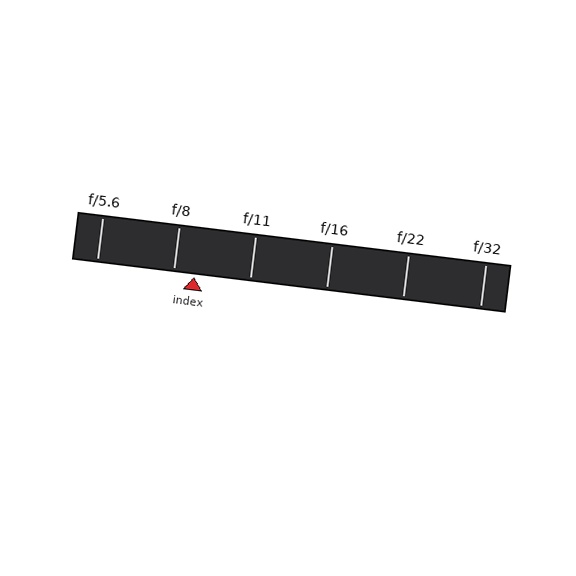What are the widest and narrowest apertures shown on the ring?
The widest aperture shown is f/5.6 and the narrowest is f/32.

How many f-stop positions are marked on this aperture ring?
There are 6 f-stop positions marked.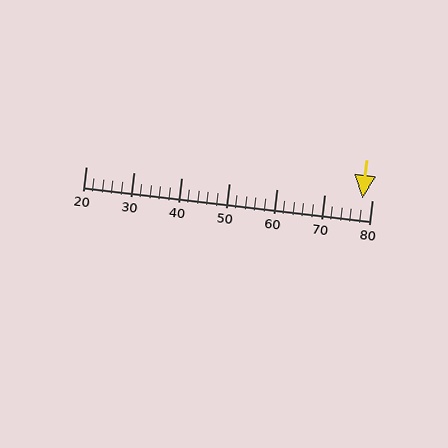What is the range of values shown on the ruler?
The ruler shows values from 20 to 80.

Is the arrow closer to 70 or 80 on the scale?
The arrow is closer to 80.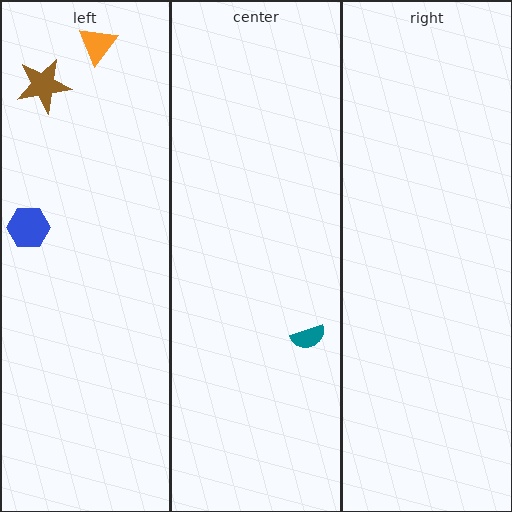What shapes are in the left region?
The brown star, the blue hexagon, the orange triangle.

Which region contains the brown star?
The left region.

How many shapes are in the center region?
1.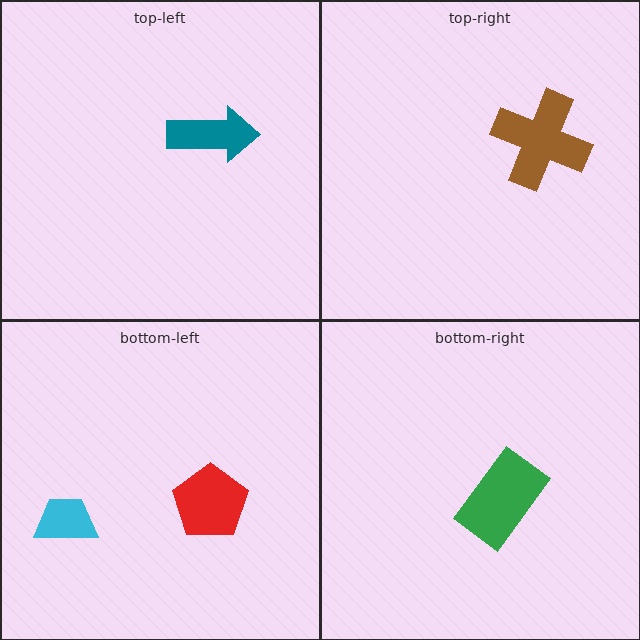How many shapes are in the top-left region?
1.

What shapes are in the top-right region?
The brown cross.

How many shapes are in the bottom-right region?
1.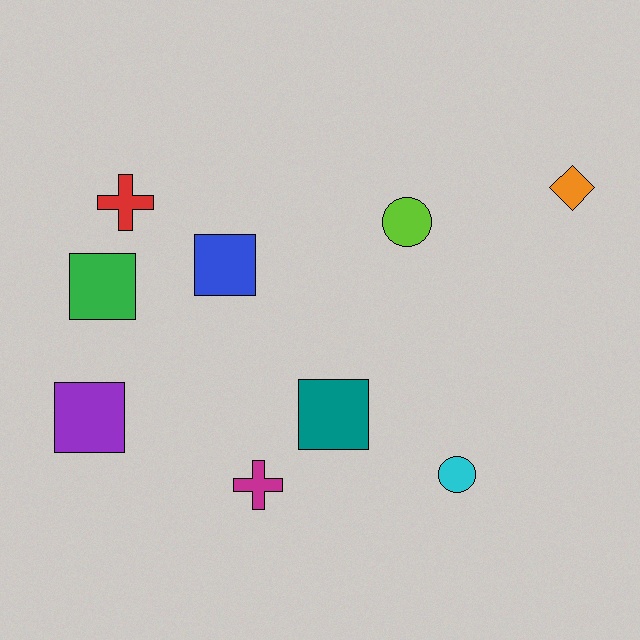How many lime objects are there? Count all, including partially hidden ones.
There is 1 lime object.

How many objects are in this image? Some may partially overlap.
There are 9 objects.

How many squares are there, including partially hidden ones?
There are 4 squares.